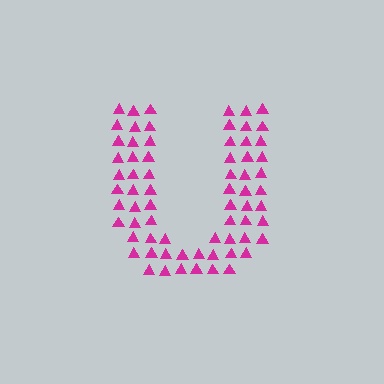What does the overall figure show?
The overall figure shows the letter U.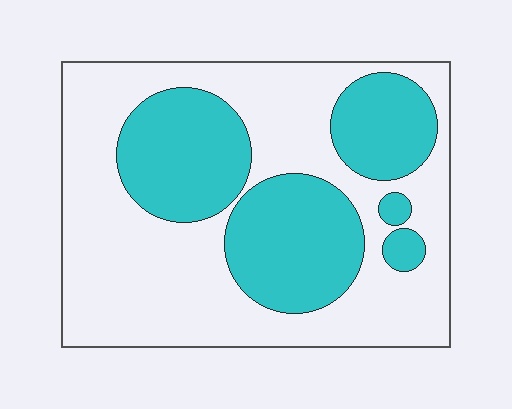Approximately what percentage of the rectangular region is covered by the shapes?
Approximately 35%.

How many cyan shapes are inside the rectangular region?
5.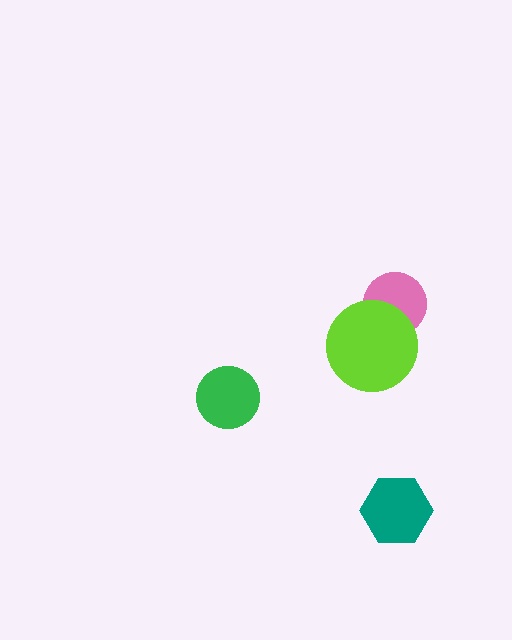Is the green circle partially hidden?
No, no other shape covers it.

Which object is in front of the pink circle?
The lime circle is in front of the pink circle.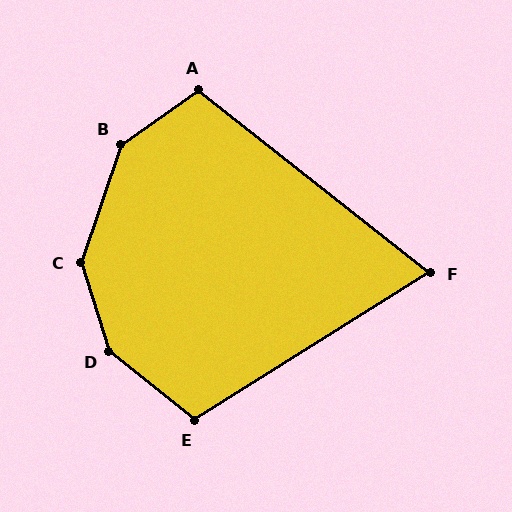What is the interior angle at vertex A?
Approximately 107 degrees (obtuse).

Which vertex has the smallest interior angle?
F, at approximately 70 degrees.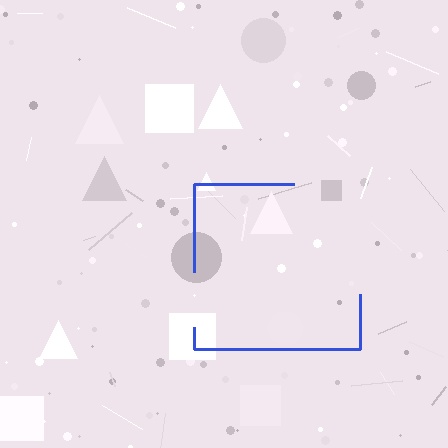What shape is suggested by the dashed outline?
The dashed outline suggests a square.